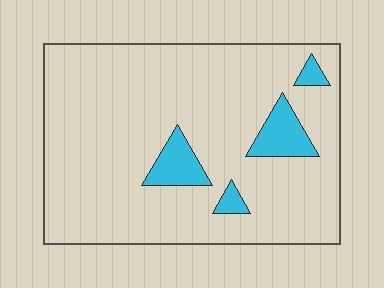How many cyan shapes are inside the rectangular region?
4.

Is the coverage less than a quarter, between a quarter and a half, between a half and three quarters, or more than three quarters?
Less than a quarter.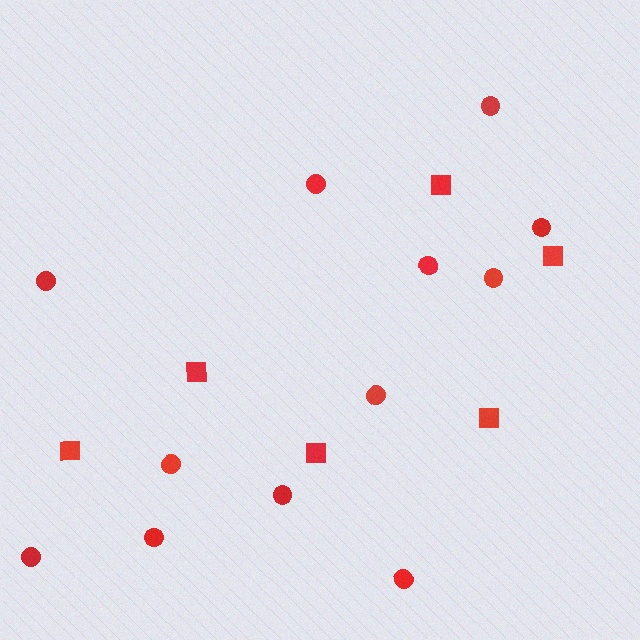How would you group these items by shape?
There are 2 groups: one group of circles (12) and one group of squares (6).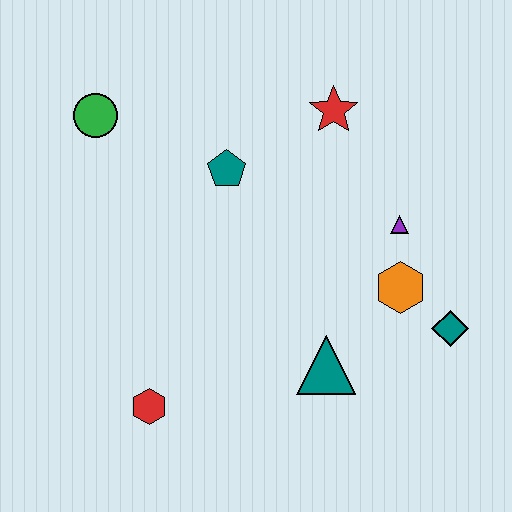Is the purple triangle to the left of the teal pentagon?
No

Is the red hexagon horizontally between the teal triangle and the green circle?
Yes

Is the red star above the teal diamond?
Yes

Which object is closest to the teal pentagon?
The red star is closest to the teal pentagon.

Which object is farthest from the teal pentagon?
The teal diamond is farthest from the teal pentagon.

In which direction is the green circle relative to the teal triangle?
The green circle is above the teal triangle.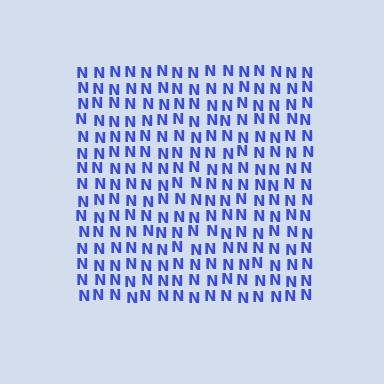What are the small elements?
The small elements are letter N's.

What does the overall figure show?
The overall figure shows a square.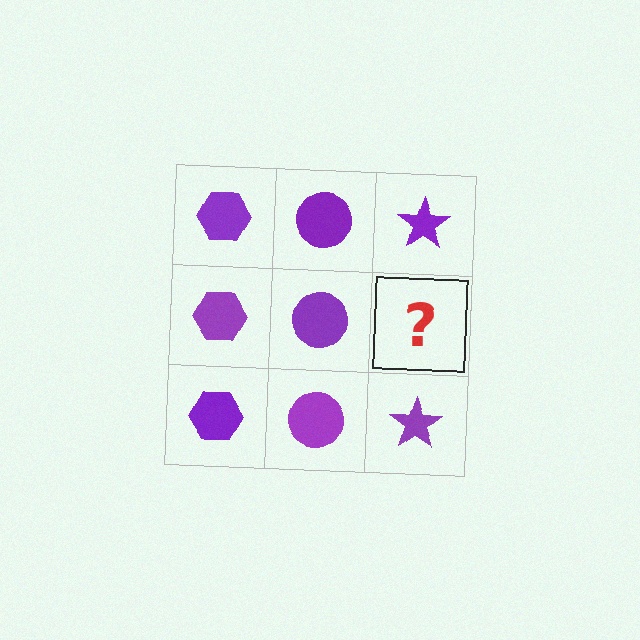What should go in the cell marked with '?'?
The missing cell should contain a purple star.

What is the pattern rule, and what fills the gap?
The rule is that each column has a consistent shape. The gap should be filled with a purple star.